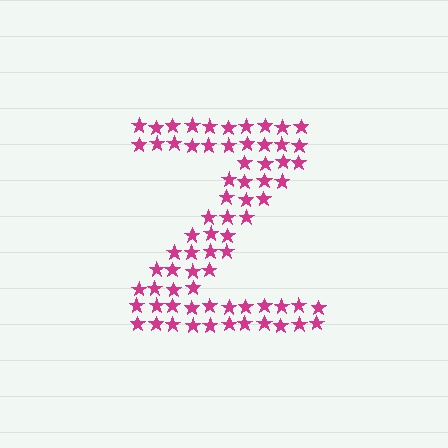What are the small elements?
The small elements are stars.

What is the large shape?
The large shape is the letter Z.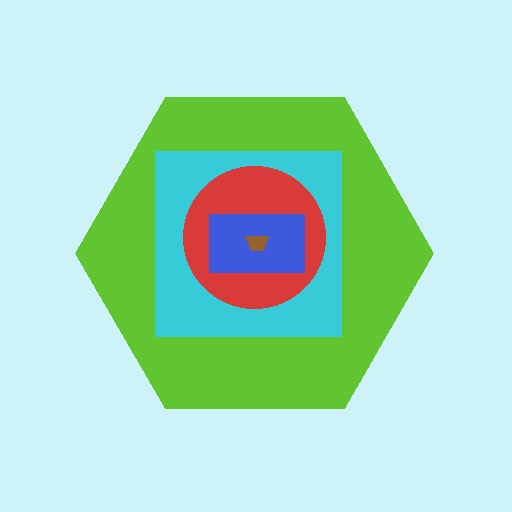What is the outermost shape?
The lime hexagon.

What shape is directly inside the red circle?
The blue rectangle.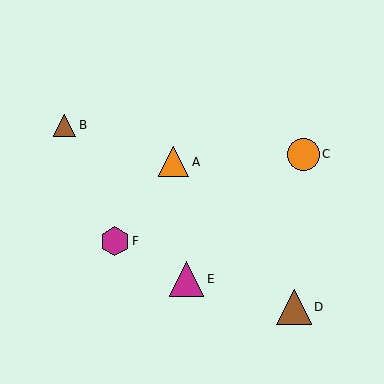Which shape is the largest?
The brown triangle (labeled D) is the largest.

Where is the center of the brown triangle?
The center of the brown triangle is at (294, 307).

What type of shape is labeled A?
Shape A is an orange triangle.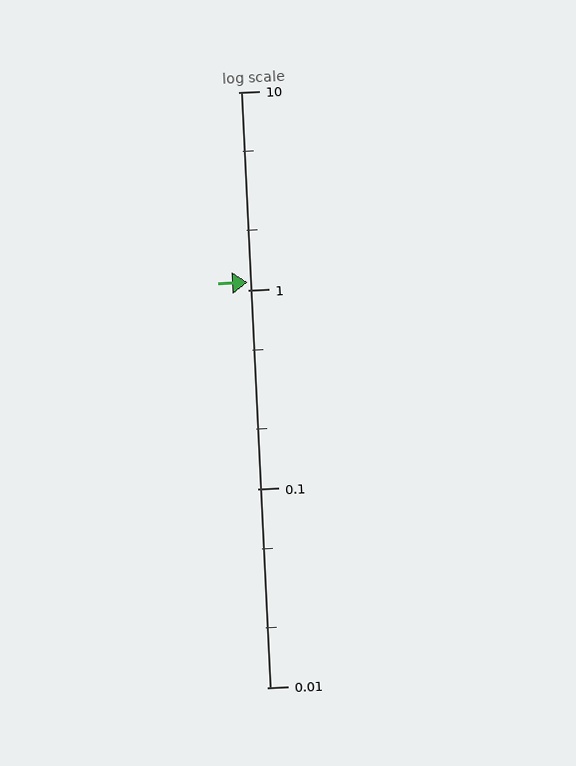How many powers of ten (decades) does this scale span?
The scale spans 3 decades, from 0.01 to 10.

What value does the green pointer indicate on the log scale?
The pointer indicates approximately 1.1.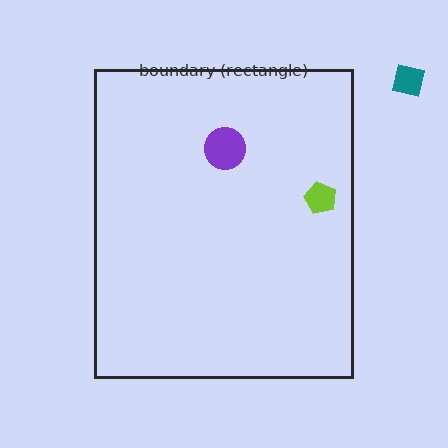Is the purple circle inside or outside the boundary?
Inside.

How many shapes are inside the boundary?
2 inside, 1 outside.